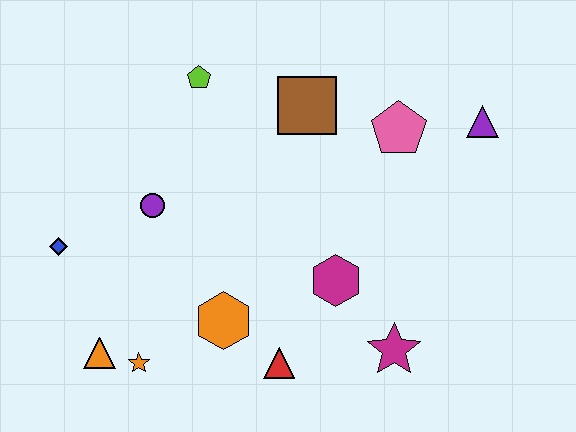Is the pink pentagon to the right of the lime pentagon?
Yes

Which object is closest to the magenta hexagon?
The magenta star is closest to the magenta hexagon.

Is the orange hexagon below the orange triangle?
No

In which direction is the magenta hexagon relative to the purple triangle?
The magenta hexagon is below the purple triangle.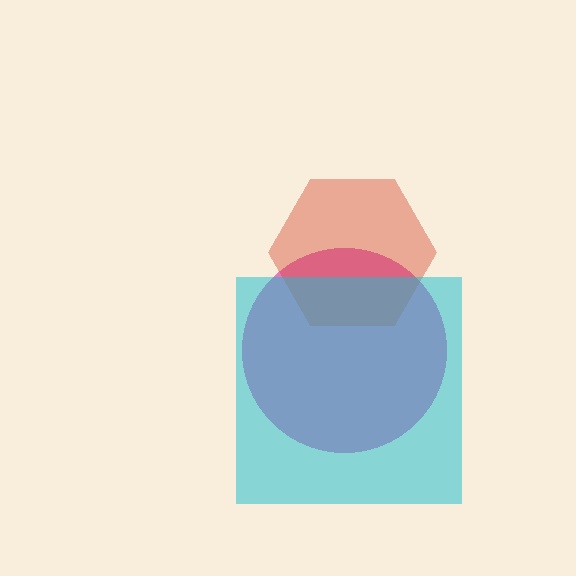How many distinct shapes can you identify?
There are 3 distinct shapes: a magenta circle, a red hexagon, a cyan square.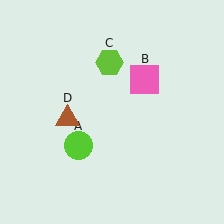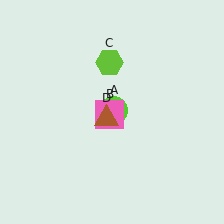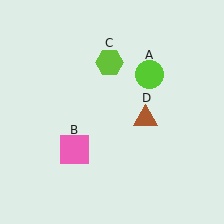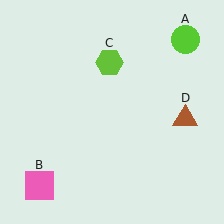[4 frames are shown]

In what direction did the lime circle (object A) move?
The lime circle (object A) moved up and to the right.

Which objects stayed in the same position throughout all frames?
Lime hexagon (object C) remained stationary.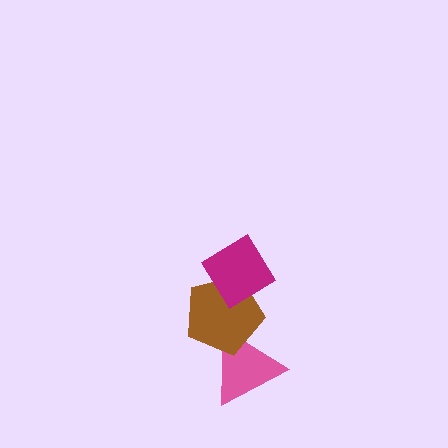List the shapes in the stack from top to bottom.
From top to bottom: the magenta diamond, the brown pentagon, the pink triangle.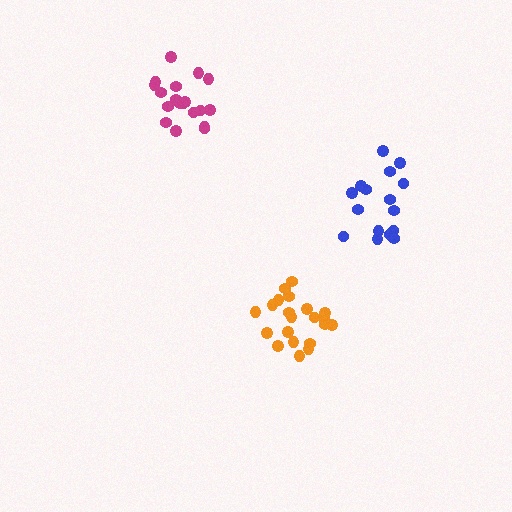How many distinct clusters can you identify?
There are 3 distinct clusters.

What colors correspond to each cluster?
The clusters are colored: magenta, orange, blue.